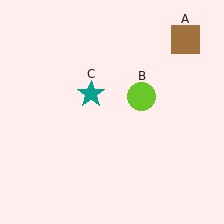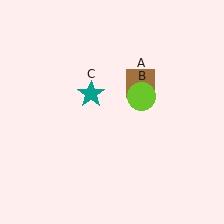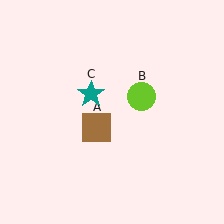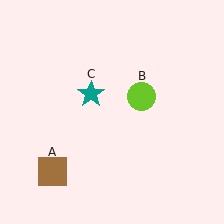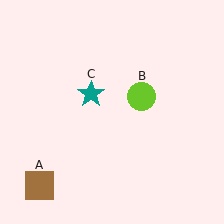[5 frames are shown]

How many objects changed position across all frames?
1 object changed position: brown square (object A).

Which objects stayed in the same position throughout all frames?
Lime circle (object B) and teal star (object C) remained stationary.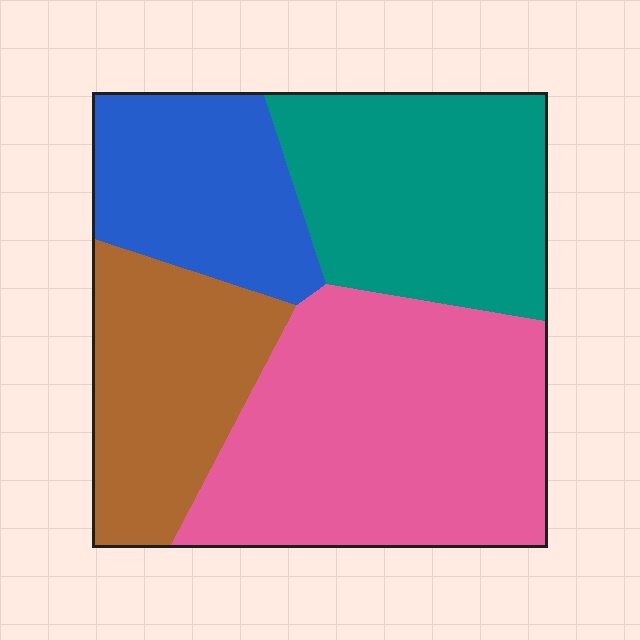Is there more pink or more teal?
Pink.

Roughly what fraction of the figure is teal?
Teal covers 25% of the figure.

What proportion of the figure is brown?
Brown covers about 20% of the figure.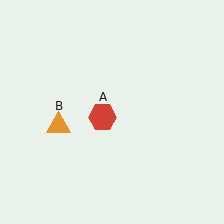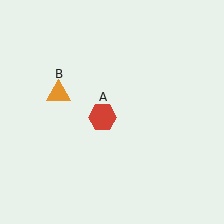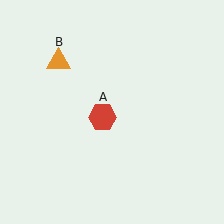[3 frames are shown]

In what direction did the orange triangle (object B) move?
The orange triangle (object B) moved up.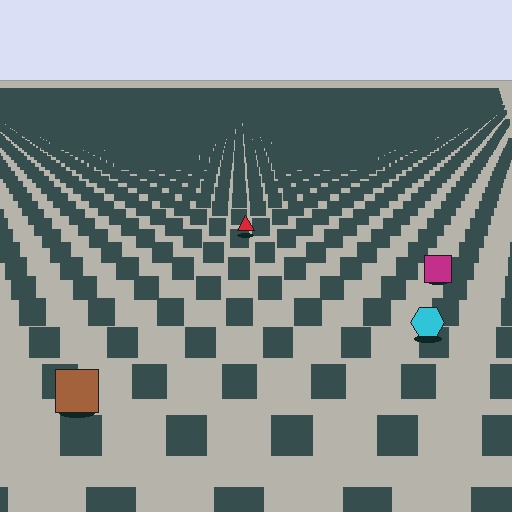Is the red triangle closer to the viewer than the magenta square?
No. The magenta square is closer — you can tell from the texture gradient: the ground texture is coarser near it.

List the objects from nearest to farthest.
From nearest to farthest: the brown square, the cyan hexagon, the magenta square, the red triangle.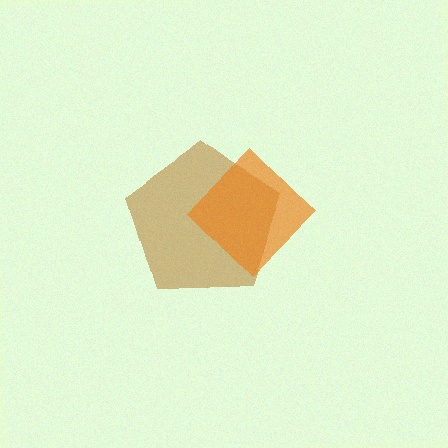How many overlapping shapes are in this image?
There are 2 overlapping shapes in the image.